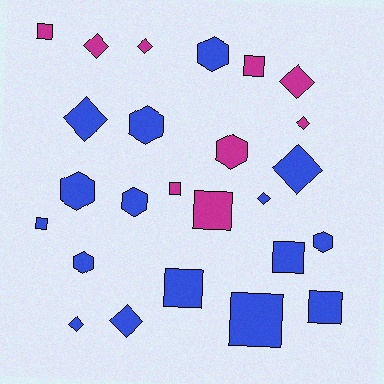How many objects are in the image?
There are 25 objects.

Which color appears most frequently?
Blue, with 16 objects.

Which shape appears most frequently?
Square, with 9 objects.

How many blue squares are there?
There are 5 blue squares.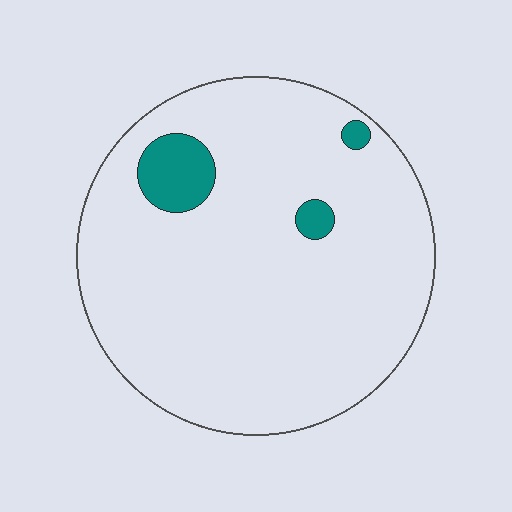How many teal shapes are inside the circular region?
3.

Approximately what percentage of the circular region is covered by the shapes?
Approximately 5%.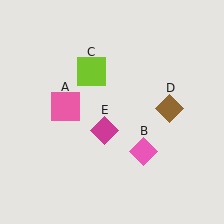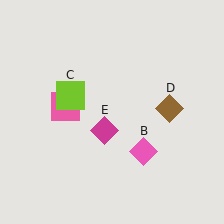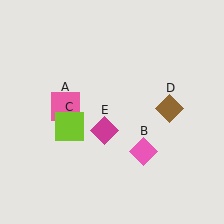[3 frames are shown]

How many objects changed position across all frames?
1 object changed position: lime square (object C).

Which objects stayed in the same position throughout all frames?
Pink square (object A) and pink diamond (object B) and brown diamond (object D) and magenta diamond (object E) remained stationary.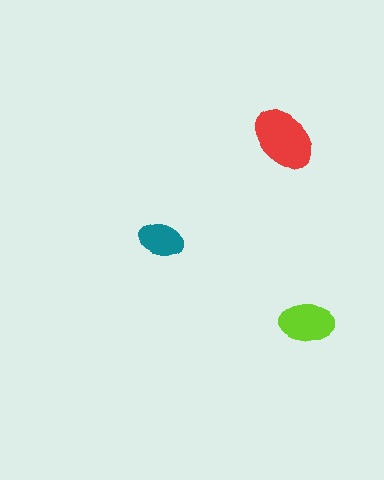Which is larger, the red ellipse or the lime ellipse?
The red one.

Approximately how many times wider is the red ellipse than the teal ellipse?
About 1.5 times wider.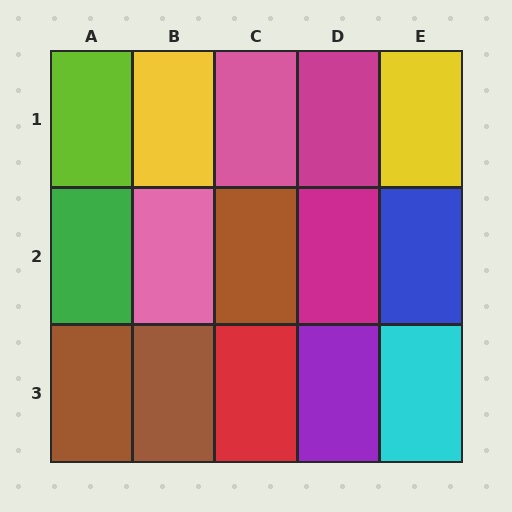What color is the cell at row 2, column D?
Magenta.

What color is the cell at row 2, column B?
Pink.